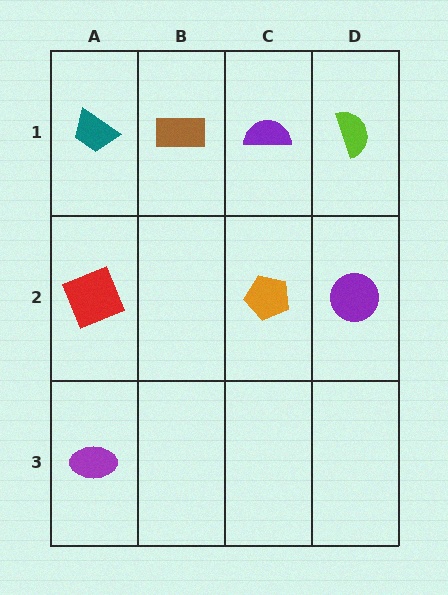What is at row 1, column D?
A lime semicircle.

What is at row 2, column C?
An orange pentagon.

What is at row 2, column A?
A red square.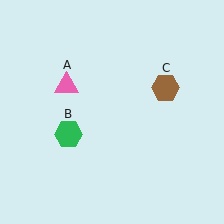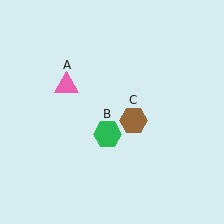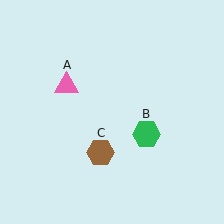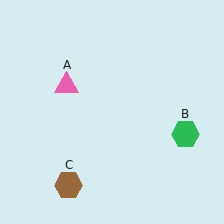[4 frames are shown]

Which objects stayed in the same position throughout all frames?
Pink triangle (object A) remained stationary.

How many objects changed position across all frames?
2 objects changed position: green hexagon (object B), brown hexagon (object C).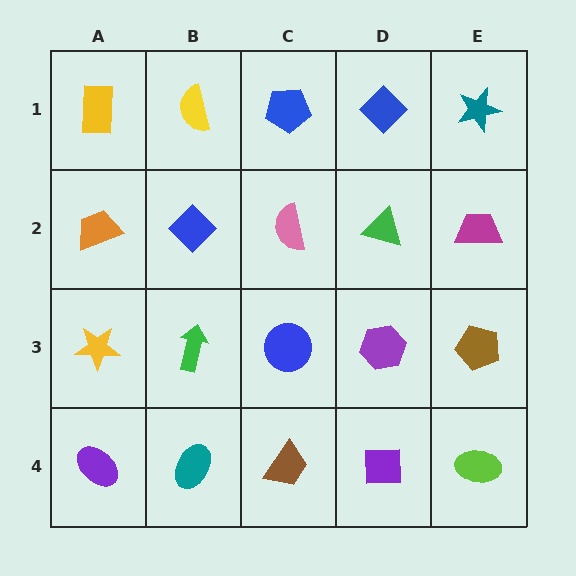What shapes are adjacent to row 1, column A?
An orange trapezoid (row 2, column A), a yellow semicircle (row 1, column B).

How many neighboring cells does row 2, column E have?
3.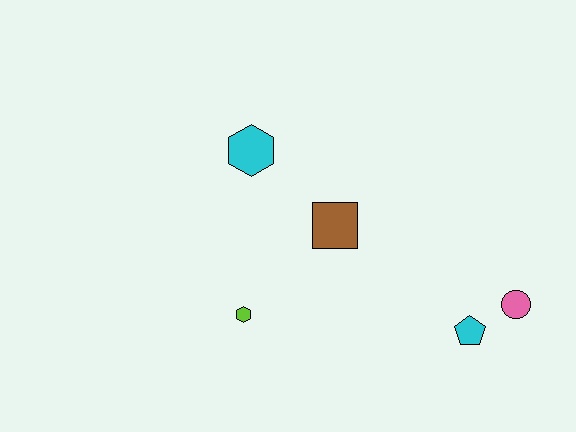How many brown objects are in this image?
There is 1 brown object.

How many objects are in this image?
There are 5 objects.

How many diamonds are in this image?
There are no diamonds.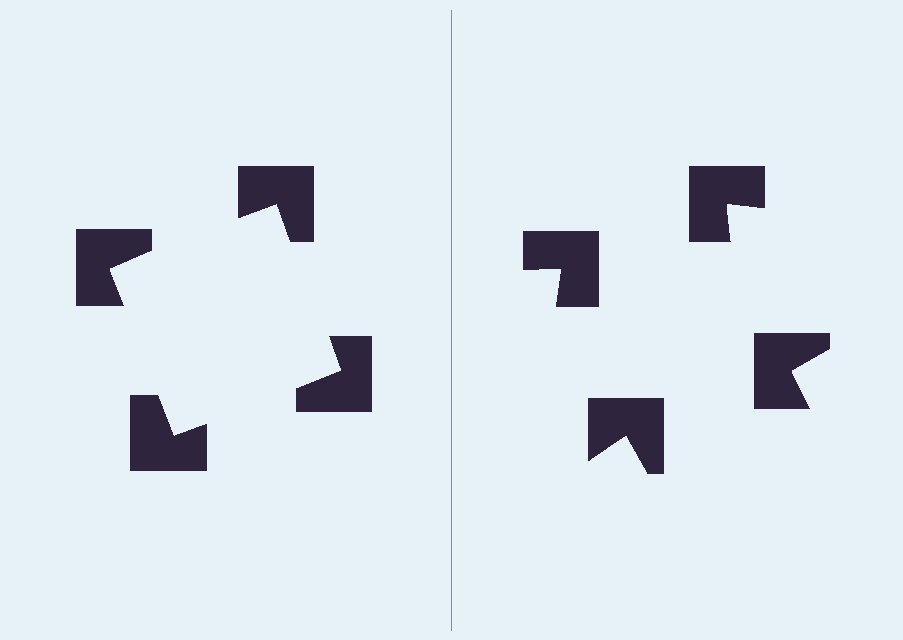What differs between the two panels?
The notched squares are positioned identically on both sides; only the wedge orientations differ. On the left they align to a square; on the right they are misaligned.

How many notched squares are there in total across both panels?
8 — 4 on each side.